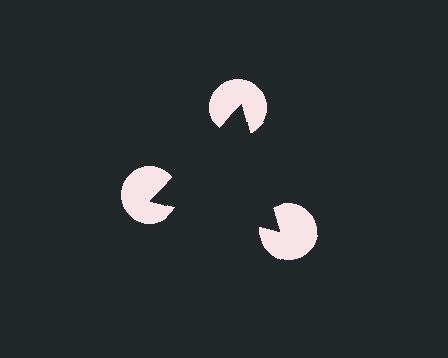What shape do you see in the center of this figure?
An illusory triangle — its edges are inferred from the aligned wedge cuts in the pac-man discs, not physically drawn.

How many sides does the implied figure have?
3 sides.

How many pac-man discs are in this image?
There are 3 — one at each vertex of the illusory triangle.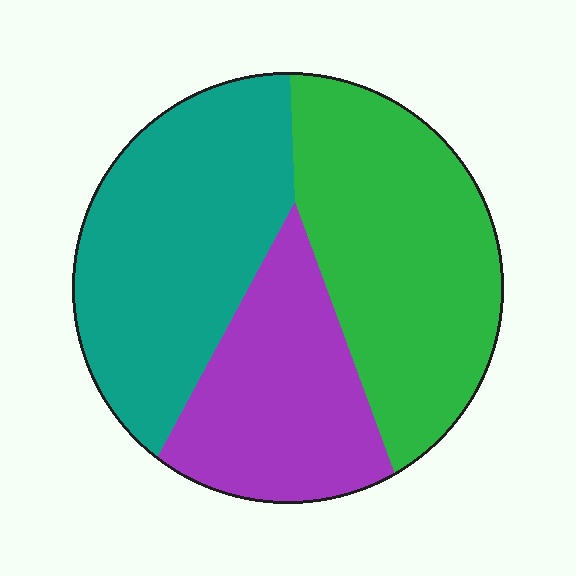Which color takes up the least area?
Purple, at roughly 25%.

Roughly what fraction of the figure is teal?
Teal takes up about three eighths (3/8) of the figure.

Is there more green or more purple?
Green.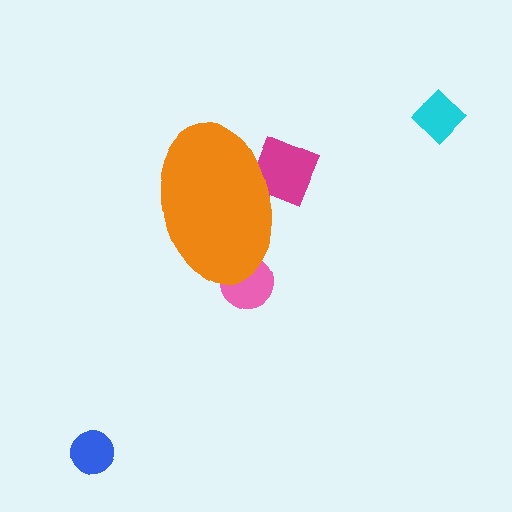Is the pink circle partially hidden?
Yes, the pink circle is partially hidden behind the orange ellipse.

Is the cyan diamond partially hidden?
No, the cyan diamond is fully visible.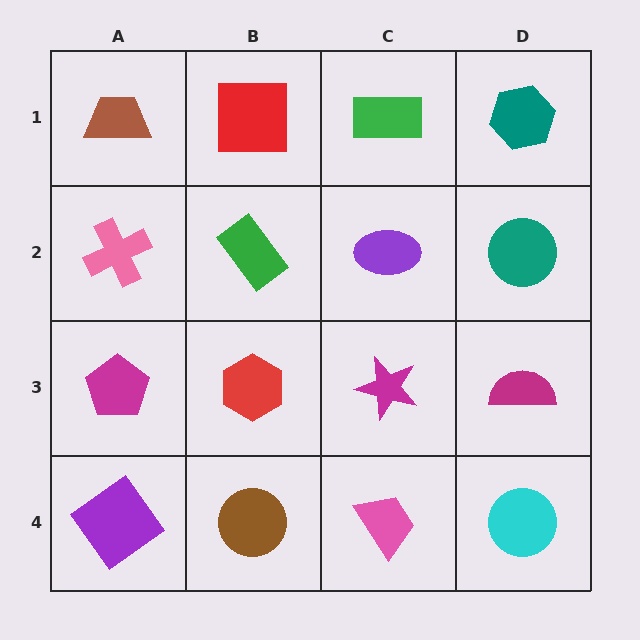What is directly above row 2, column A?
A brown trapezoid.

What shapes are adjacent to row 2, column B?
A red square (row 1, column B), a red hexagon (row 3, column B), a pink cross (row 2, column A), a purple ellipse (row 2, column C).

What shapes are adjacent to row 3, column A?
A pink cross (row 2, column A), a purple diamond (row 4, column A), a red hexagon (row 3, column B).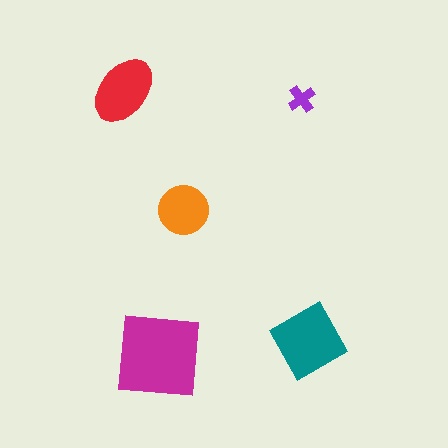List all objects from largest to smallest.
The magenta square, the teal diamond, the red ellipse, the orange circle, the purple cross.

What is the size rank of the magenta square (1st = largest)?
1st.